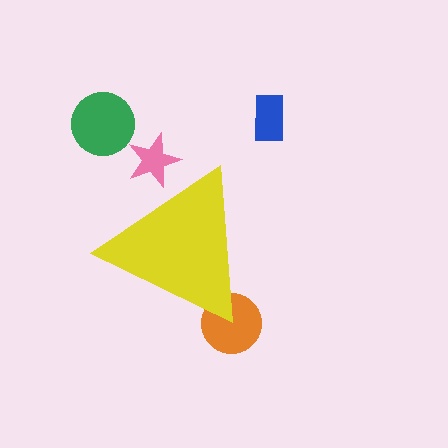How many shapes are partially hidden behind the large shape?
2 shapes are partially hidden.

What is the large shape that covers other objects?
A yellow triangle.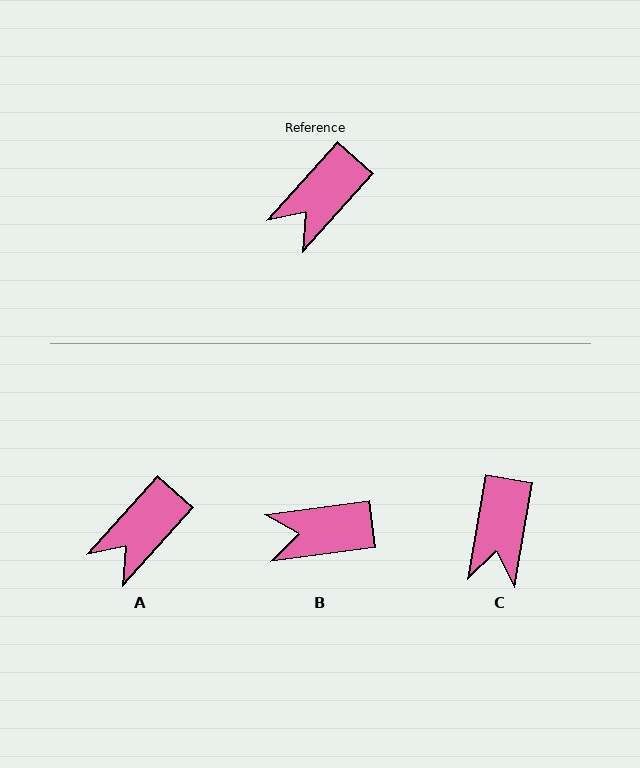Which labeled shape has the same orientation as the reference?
A.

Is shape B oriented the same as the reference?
No, it is off by about 41 degrees.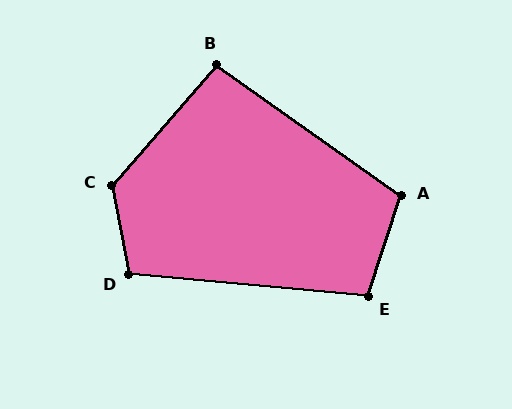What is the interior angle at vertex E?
Approximately 103 degrees (obtuse).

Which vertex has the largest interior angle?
C, at approximately 129 degrees.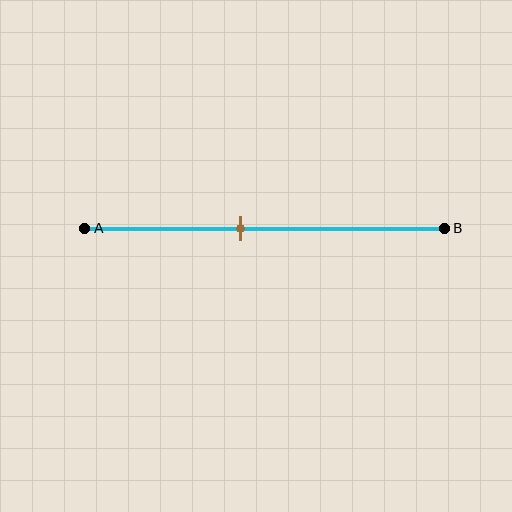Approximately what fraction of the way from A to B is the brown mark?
The brown mark is approximately 45% of the way from A to B.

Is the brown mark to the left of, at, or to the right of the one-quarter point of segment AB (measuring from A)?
The brown mark is to the right of the one-quarter point of segment AB.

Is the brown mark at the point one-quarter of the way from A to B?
No, the mark is at about 45% from A, not at the 25% one-quarter point.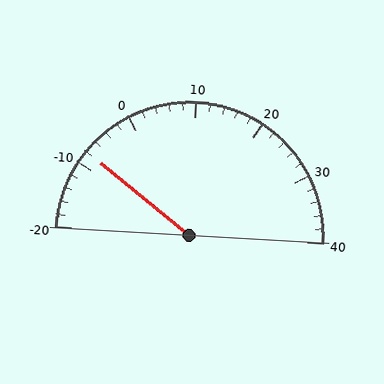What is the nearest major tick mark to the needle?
The nearest major tick mark is -10.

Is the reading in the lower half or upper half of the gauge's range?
The reading is in the lower half of the range (-20 to 40).